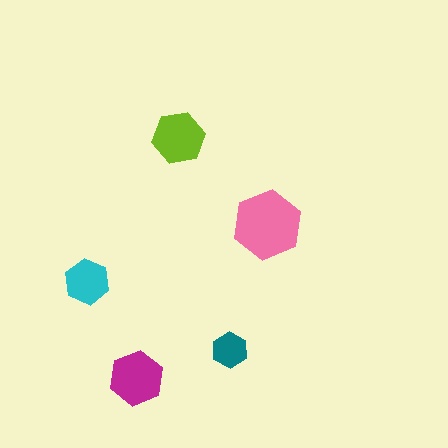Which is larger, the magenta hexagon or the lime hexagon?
The magenta one.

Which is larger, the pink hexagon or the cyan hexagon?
The pink one.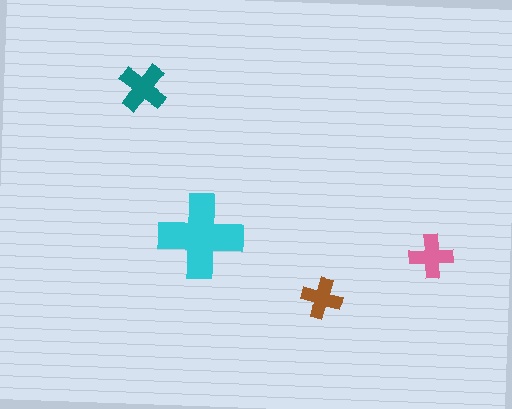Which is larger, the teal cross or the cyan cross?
The cyan one.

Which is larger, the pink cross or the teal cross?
The teal one.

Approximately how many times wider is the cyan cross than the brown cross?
About 2 times wider.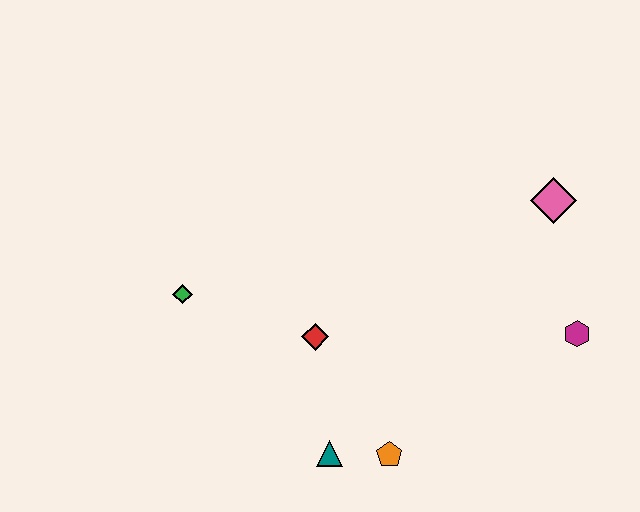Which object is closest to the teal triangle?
The orange pentagon is closest to the teal triangle.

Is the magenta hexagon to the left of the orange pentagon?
No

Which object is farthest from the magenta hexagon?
The green diamond is farthest from the magenta hexagon.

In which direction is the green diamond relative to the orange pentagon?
The green diamond is to the left of the orange pentagon.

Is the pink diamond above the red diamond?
Yes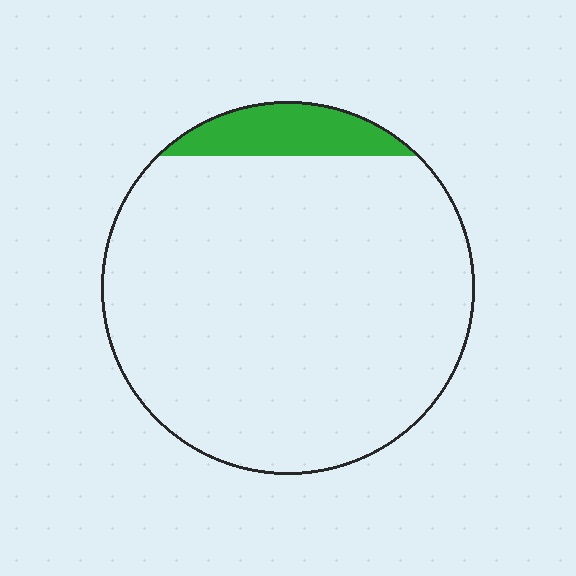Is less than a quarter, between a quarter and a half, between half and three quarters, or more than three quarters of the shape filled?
Less than a quarter.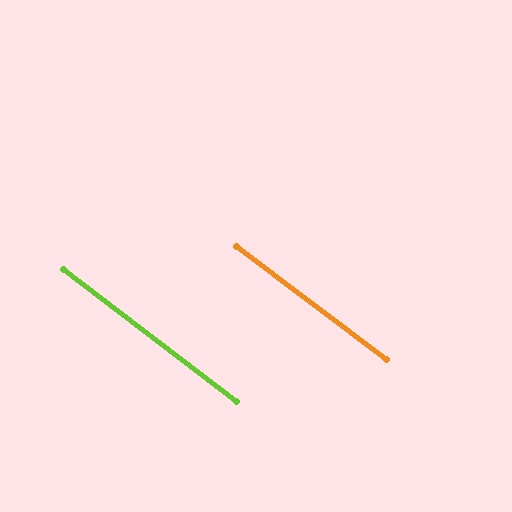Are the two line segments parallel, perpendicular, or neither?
Parallel — their directions differ by only 0.4°.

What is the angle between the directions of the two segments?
Approximately 0 degrees.